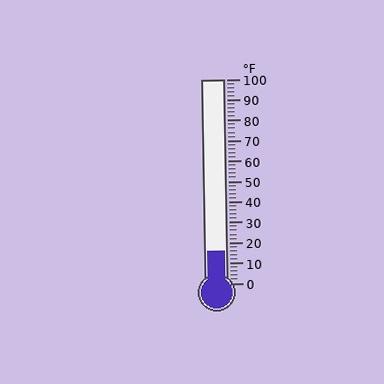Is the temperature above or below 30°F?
The temperature is below 30°F.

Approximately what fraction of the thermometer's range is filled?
The thermometer is filled to approximately 15% of its range.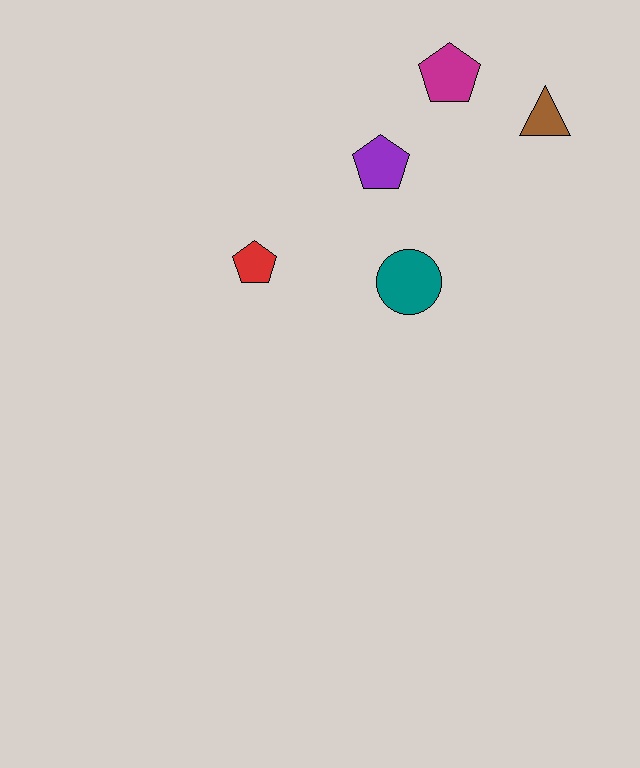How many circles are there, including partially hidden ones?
There is 1 circle.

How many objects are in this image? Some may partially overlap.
There are 5 objects.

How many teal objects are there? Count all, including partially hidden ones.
There is 1 teal object.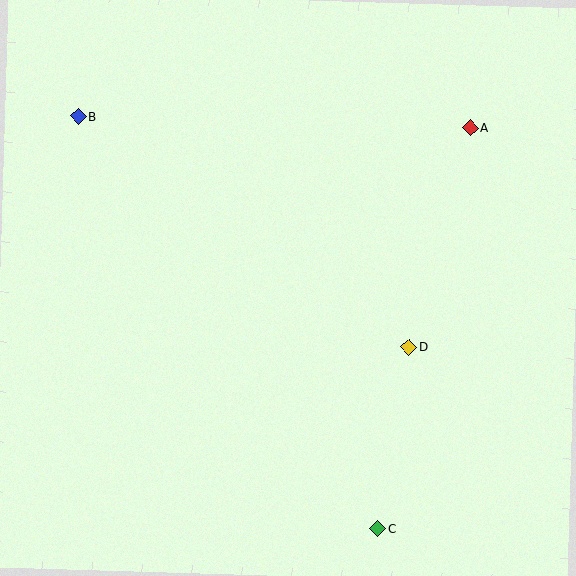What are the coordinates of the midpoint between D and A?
The midpoint between D and A is at (440, 237).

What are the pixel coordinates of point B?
Point B is at (78, 116).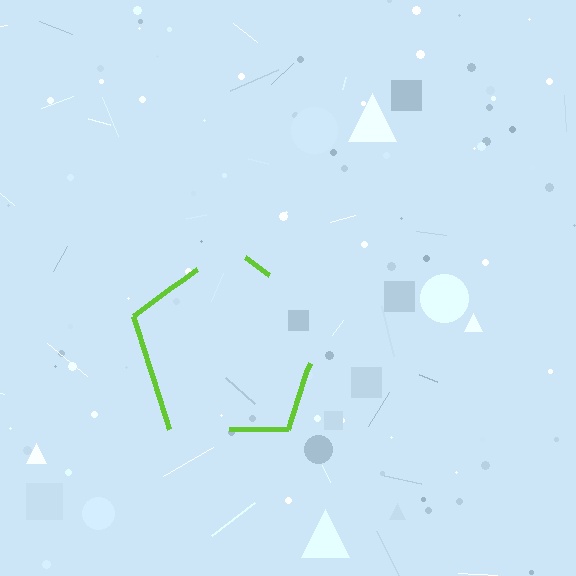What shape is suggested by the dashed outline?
The dashed outline suggests a pentagon.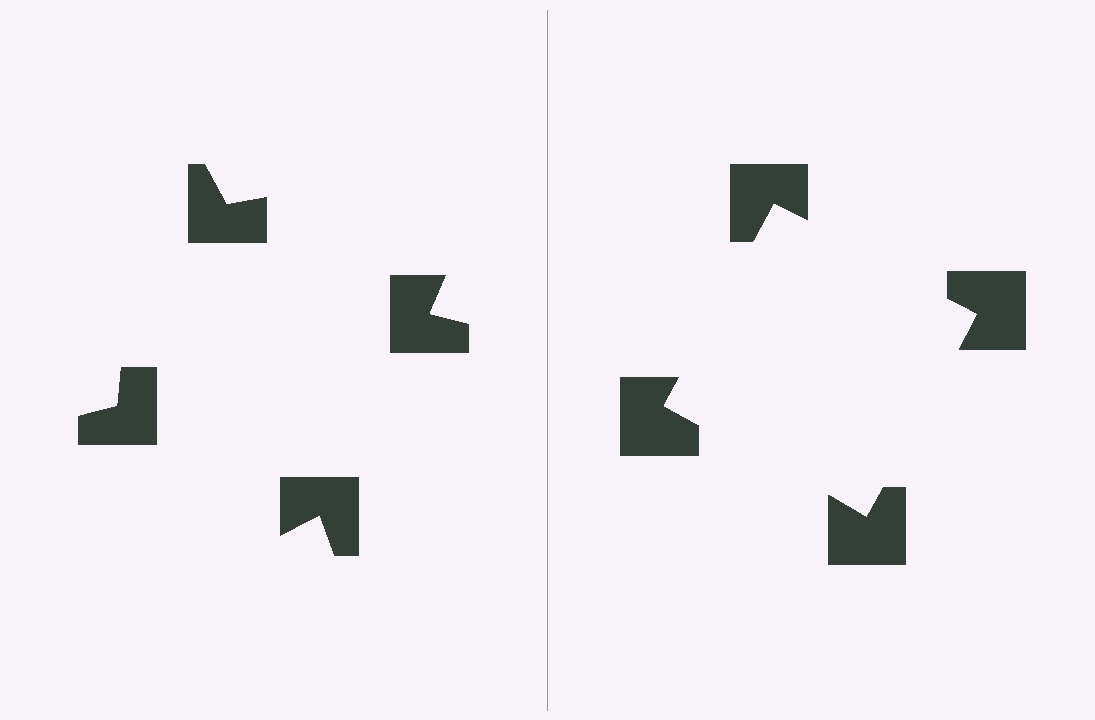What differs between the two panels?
The notched squares are positioned identically on both sides; only the wedge orientations differ. On the right they align to a square; on the left they are misaligned.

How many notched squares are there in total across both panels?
8 — 4 on each side.